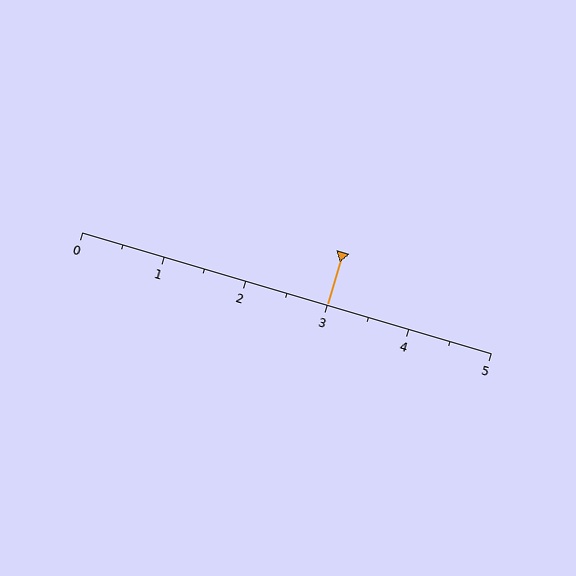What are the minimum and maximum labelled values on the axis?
The axis runs from 0 to 5.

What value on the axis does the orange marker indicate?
The marker indicates approximately 3.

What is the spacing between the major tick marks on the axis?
The major ticks are spaced 1 apart.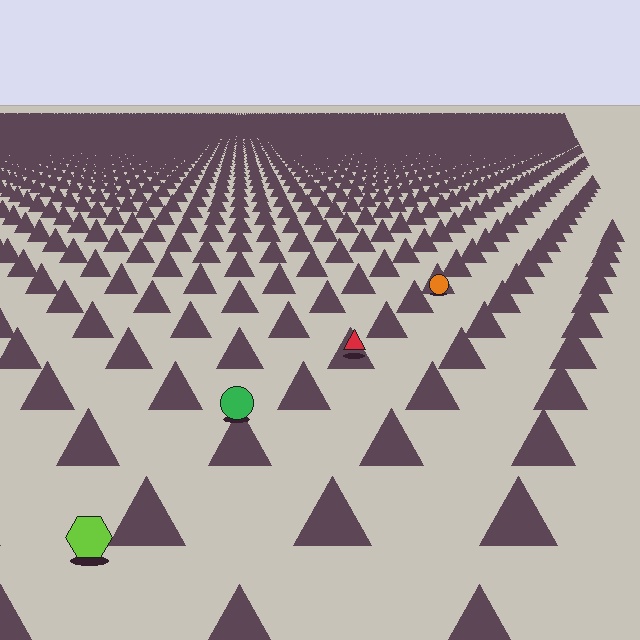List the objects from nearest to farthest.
From nearest to farthest: the lime hexagon, the green circle, the red triangle, the orange circle.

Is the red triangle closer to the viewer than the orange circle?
Yes. The red triangle is closer — you can tell from the texture gradient: the ground texture is coarser near it.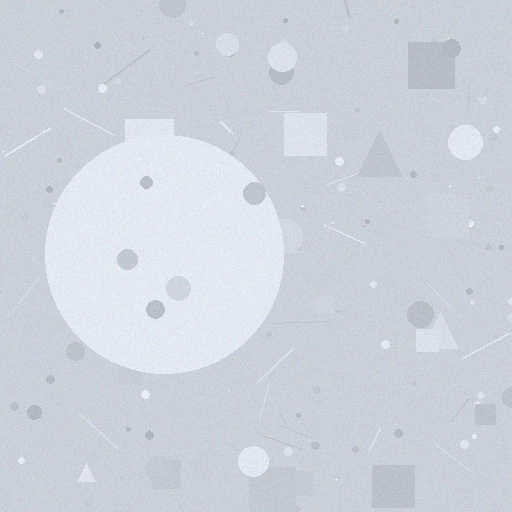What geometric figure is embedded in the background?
A circle is embedded in the background.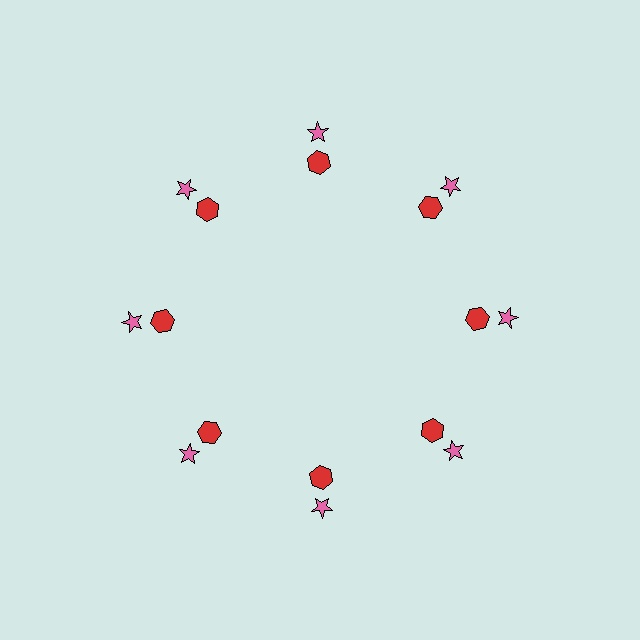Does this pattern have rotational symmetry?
Yes, this pattern has 8-fold rotational symmetry. It looks the same after rotating 45 degrees around the center.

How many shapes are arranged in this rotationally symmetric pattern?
There are 16 shapes, arranged in 8 groups of 2.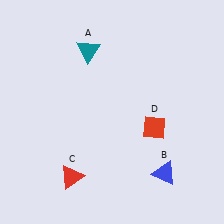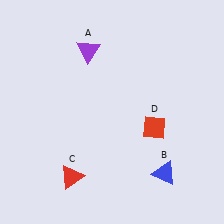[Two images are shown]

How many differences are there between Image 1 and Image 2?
There is 1 difference between the two images.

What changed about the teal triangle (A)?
In Image 1, A is teal. In Image 2, it changed to purple.